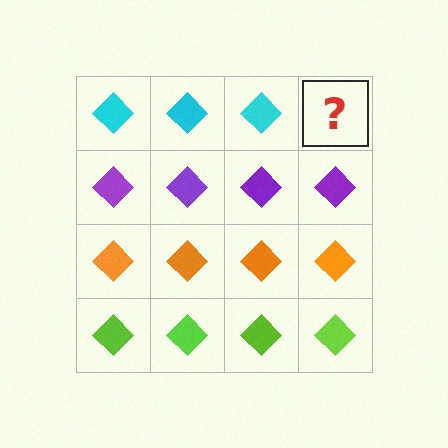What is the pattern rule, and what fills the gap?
The rule is that each row has a consistent color. The gap should be filled with a cyan diamond.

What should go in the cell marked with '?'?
The missing cell should contain a cyan diamond.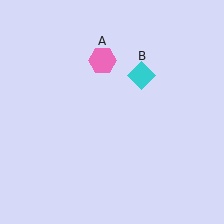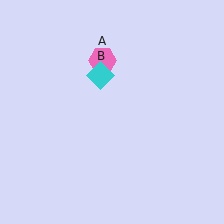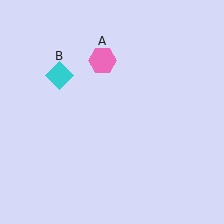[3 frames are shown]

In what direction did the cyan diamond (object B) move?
The cyan diamond (object B) moved left.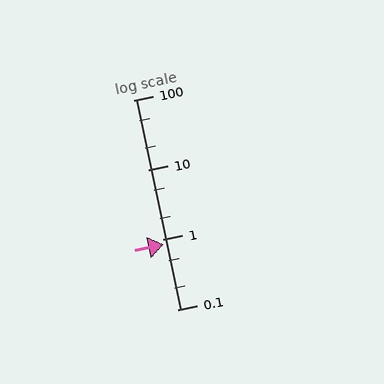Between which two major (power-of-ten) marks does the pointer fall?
The pointer is between 0.1 and 1.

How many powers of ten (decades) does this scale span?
The scale spans 3 decades, from 0.1 to 100.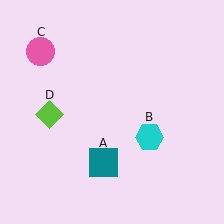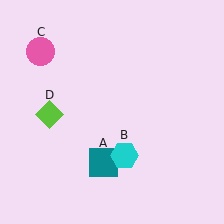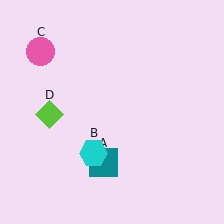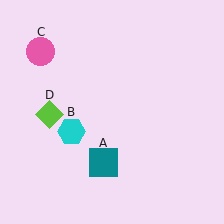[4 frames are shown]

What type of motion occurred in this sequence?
The cyan hexagon (object B) rotated clockwise around the center of the scene.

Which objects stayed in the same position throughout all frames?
Teal square (object A) and pink circle (object C) and lime diamond (object D) remained stationary.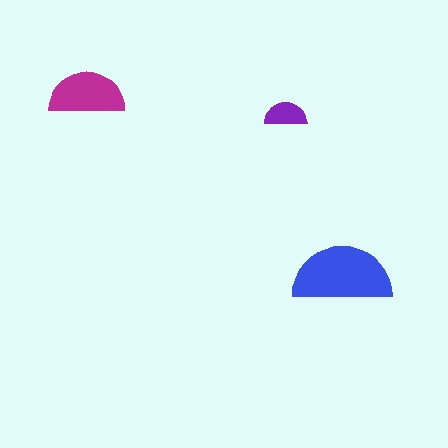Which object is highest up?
The magenta semicircle is topmost.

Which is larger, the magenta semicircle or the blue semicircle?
The blue one.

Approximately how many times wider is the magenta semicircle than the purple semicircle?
About 2 times wider.